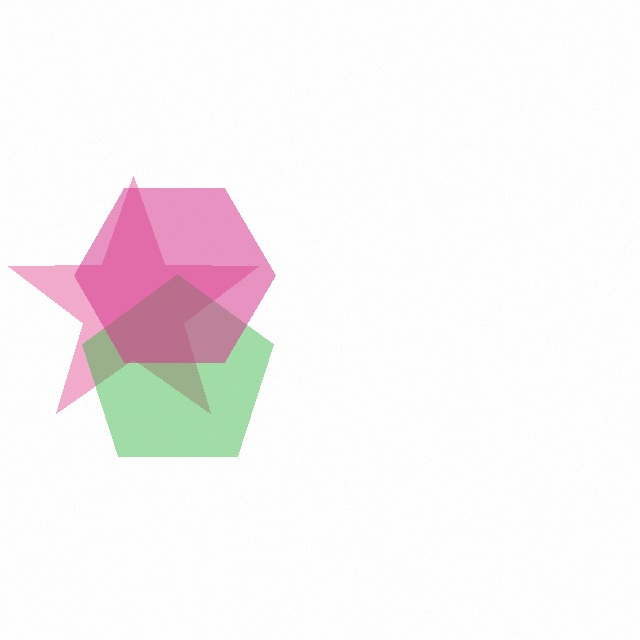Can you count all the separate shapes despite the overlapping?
Yes, there are 3 separate shapes.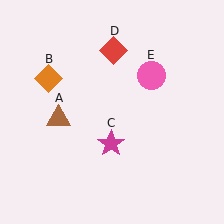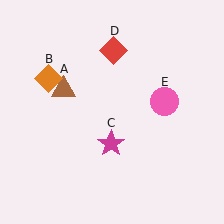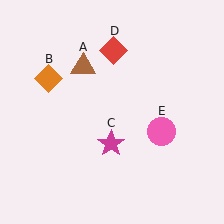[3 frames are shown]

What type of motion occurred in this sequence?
The brown triangle (object A), pink circle (object E) rotated clockwise around the center of the scene.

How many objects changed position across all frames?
2 objects changed position: brown triangle (object A), pink circle (object E).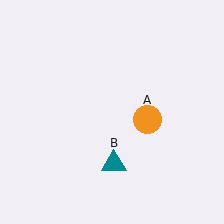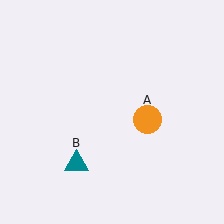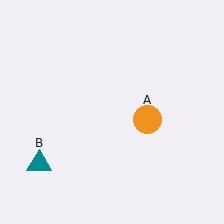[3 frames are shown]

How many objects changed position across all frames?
1 object changed position: teal triangle (object B).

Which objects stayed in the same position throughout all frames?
Orange circle (object A) remained stationary.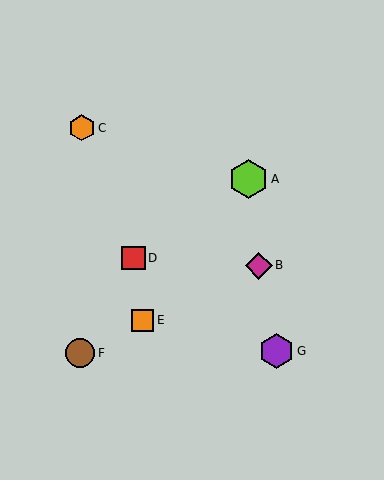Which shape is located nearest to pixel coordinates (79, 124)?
The orange hexagon (labeled C) at (82, 128) is nearest to that location.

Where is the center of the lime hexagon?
The center of the lime hexagon is at (249, 179).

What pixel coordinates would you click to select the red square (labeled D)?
Click at (133, 258) to select the red square D.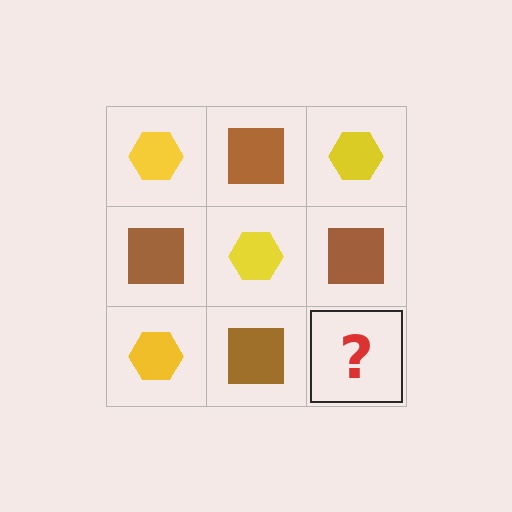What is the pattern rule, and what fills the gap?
The rule is that it alternates yellow hexagon and brown square in a checkerboard pattern. The gap should be filled with a yellow hexagon.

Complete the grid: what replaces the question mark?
The question mark should be replaced with a yellow hexagon.